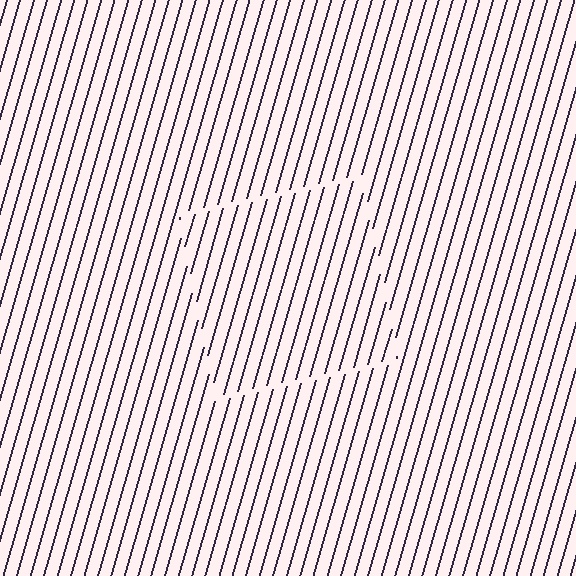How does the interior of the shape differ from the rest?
The interior of the shape contains the same grating, shifted by half a period — the contour is defined by the phase discontinuity where line-ends from the inner and outer gratings abut.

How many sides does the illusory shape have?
4 sides — the line-ends trace a square.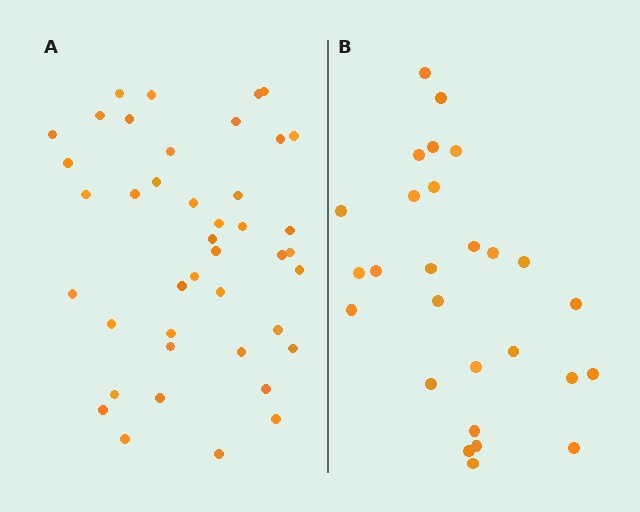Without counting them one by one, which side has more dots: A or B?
Region A (the left region) has more dots.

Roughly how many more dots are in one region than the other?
Region A has approximately 15 more dots than region B.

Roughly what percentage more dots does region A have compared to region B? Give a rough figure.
About 55% more.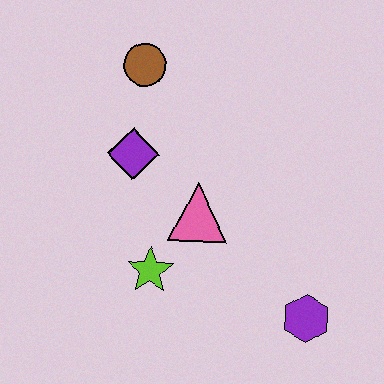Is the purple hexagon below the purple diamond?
Yes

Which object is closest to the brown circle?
The purple diamond is closest to the brown circle.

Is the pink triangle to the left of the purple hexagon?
Yes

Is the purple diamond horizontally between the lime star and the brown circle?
No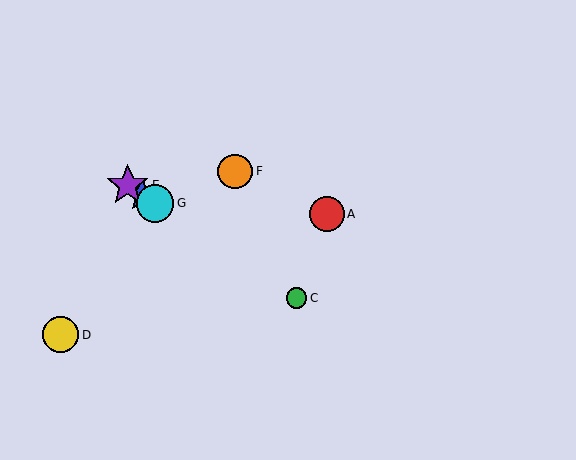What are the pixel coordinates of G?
Object G is at (155, 203).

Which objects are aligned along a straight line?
Objects B, C, E, G are aligned along a straight line.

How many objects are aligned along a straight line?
4 objects (B, C, E, G) are aligned along a straight line.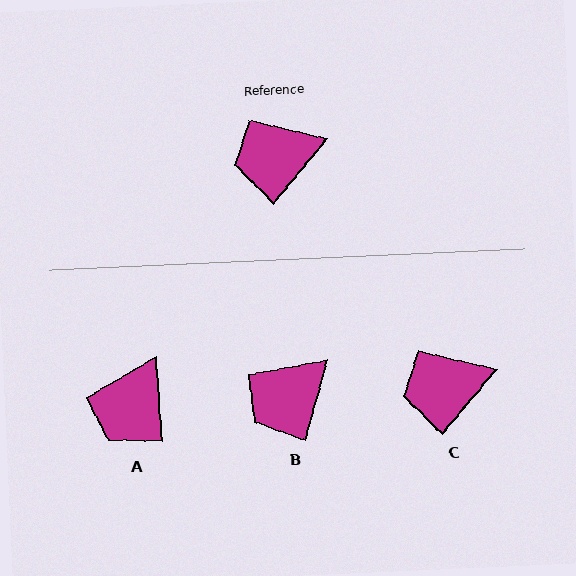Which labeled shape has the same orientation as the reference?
C.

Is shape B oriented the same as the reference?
No, it is off by about 24 degrees.